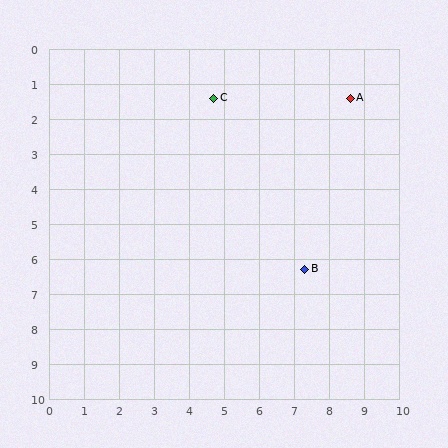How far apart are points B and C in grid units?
Points B and C are about 5.5 grid units apart.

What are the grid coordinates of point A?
Point A is at approximately (8.6, 1.4).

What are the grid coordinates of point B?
Point B is at approximately (7.3, 6.3).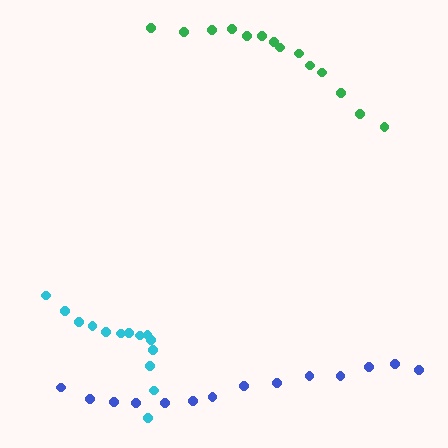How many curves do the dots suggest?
There are 3 distinct paths.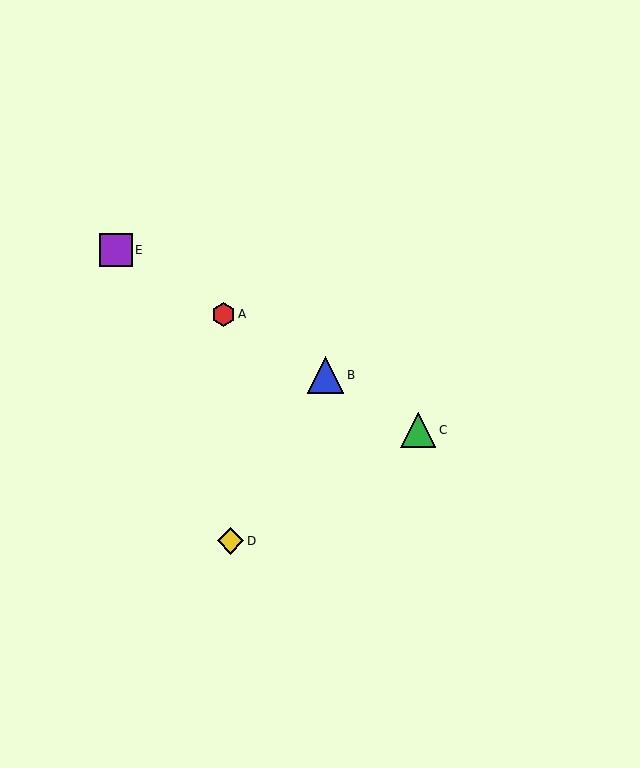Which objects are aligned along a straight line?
Objects A, B, C, E are aligned along a straight line.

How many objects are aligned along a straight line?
4 objects (A, B, C, E) are aligned along a straight line.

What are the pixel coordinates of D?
Object D is at (231, 541).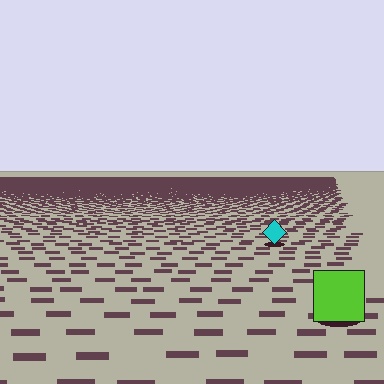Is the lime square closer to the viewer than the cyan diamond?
Yes. The lime square is closer — you can tell from the texture gradient: the ground texture is coarser near it.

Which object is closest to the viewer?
The lime square is closest. The texture marks near it are larger and more spread out.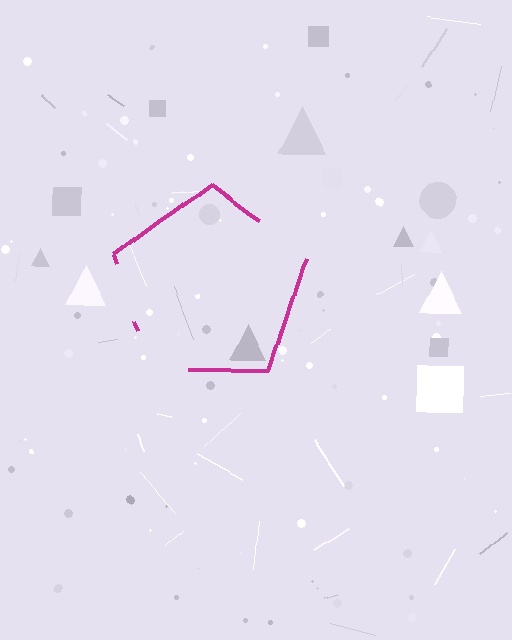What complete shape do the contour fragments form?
The contour fragments form a pentagon.